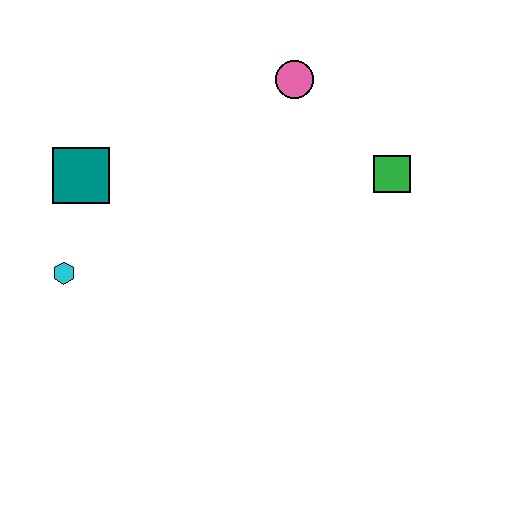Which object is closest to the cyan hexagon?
The teal square is closest to the cyan hexagon.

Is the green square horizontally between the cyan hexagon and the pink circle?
No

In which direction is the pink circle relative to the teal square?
The pink circle is to the right of the teal square.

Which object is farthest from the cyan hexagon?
The green square is farthest from the cyan hexagon.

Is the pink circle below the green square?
No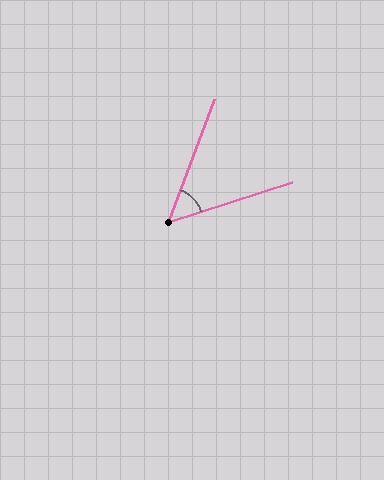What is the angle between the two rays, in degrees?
Approximately 52 degrees.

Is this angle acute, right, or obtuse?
It is acute.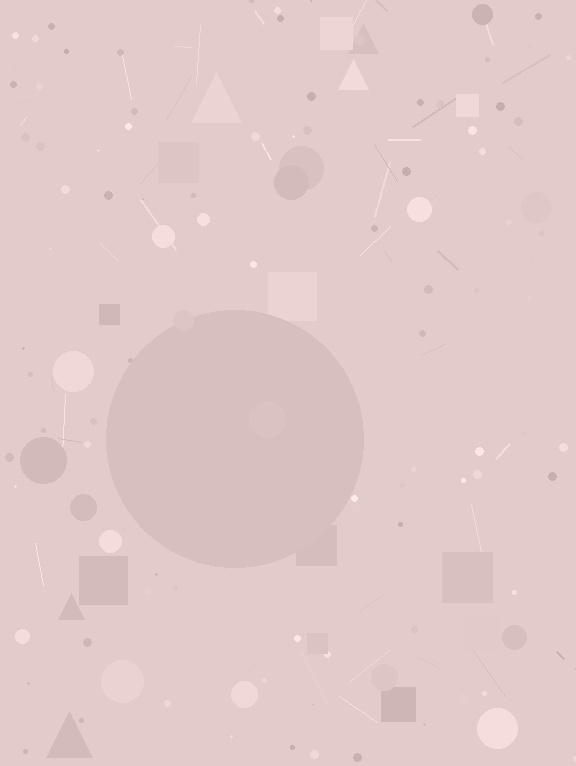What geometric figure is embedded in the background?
A circle is embedded in the background.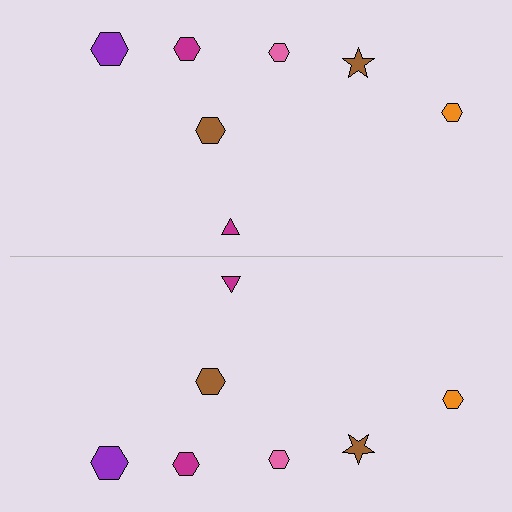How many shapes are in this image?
There are 14 shapes in this image.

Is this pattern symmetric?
Yes, this pattern has bilateral (reflection) symmetry.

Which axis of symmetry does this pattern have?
The pattern has a horizontal axis of symmetry running through the center of the image.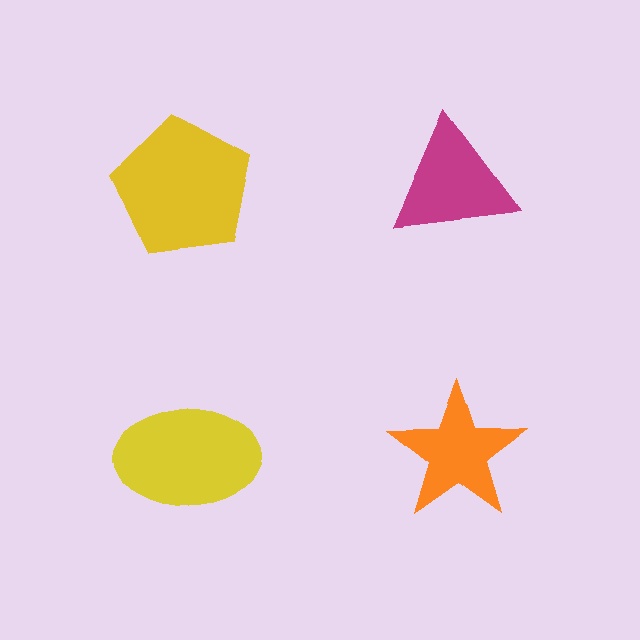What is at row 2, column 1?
A yellow ellipse.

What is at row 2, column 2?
An orange star.